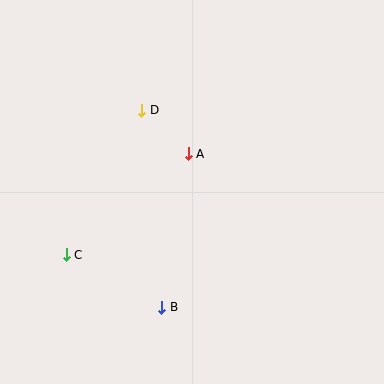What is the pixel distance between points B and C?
The distance between B and C is 109 pixels.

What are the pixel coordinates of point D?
Point D is at (142, 110).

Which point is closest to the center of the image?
Point A at (188, 154) is closest to the center.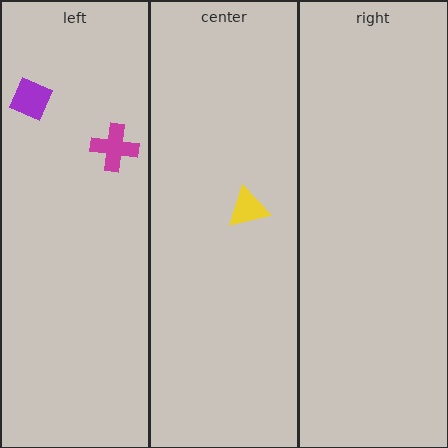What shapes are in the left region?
The purple diamond, the magenta cross.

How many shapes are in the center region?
1.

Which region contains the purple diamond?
The left region.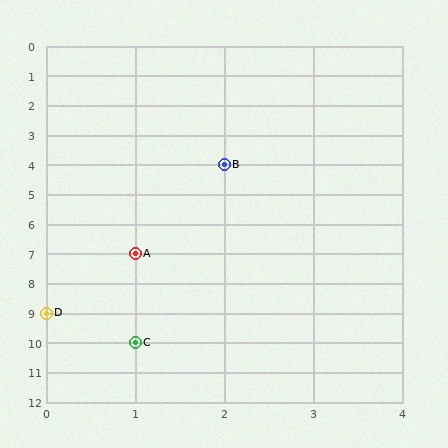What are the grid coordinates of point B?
Point B is at grid coordinates (2, 4).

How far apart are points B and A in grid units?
Points B and A are 1 column and 3 rows apart (about 3.2 grid units diagonally).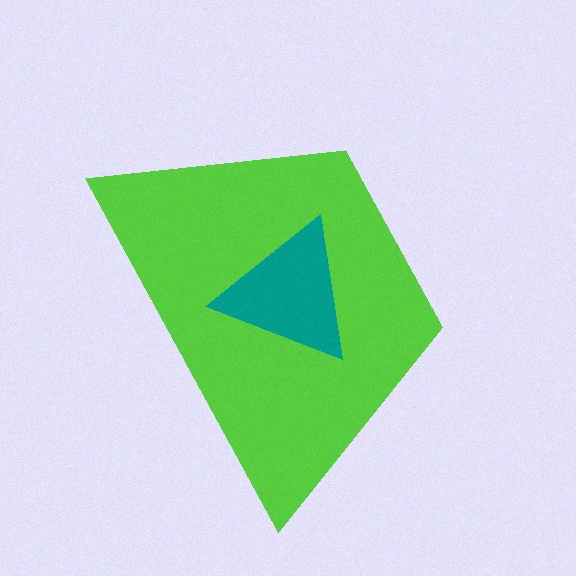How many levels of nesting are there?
2.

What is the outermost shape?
The lime trapezoid.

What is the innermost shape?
The teal triangle.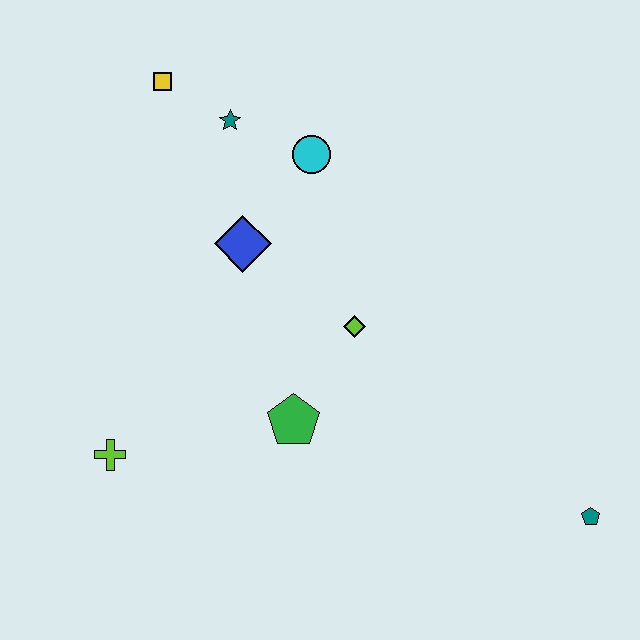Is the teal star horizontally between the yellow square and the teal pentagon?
Yes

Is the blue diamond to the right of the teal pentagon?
No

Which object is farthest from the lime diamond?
The yellow square is farthest from the lime diamond.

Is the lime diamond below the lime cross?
No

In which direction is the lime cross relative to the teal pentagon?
The lime cross is to the left of the teal pentagon.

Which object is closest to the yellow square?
The teal star is closest to the yellow square.